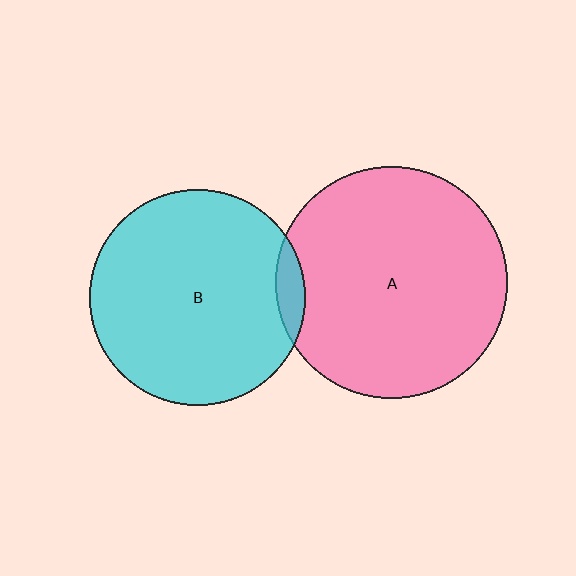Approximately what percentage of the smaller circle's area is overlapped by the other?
Approximately 5%.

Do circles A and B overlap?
Yes.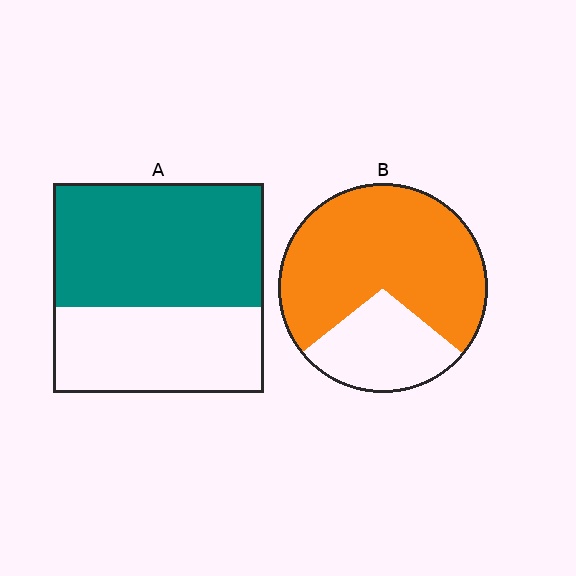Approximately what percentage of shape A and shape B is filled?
A is approximately 60% and B is approximately 70%.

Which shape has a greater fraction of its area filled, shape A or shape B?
Shape B.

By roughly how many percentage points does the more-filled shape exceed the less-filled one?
By roughly 15 percentage points (B over A).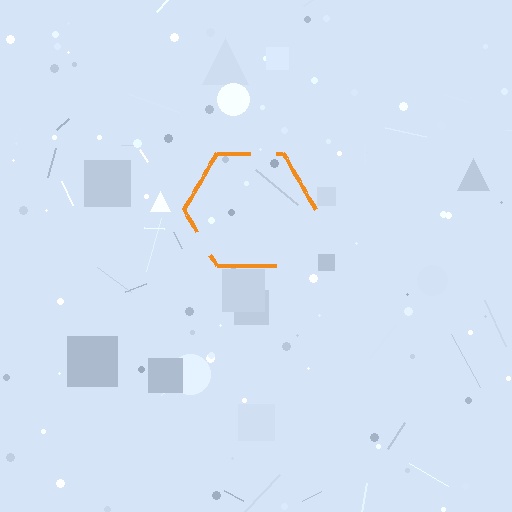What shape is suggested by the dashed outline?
The dashed outline suggests a hexagon.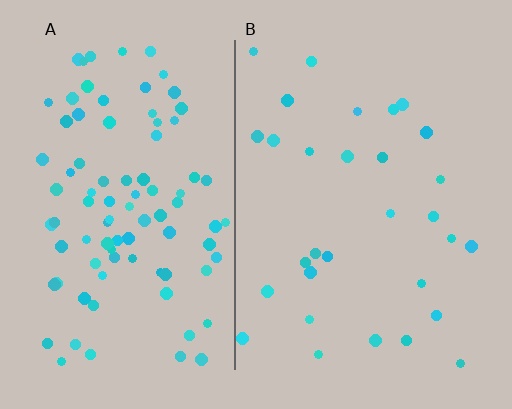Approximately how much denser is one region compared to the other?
Approximately 3.0× — region A over region B.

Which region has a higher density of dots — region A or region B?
A (the left).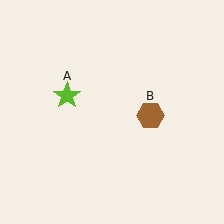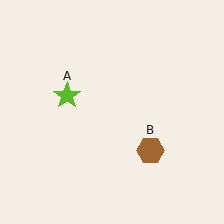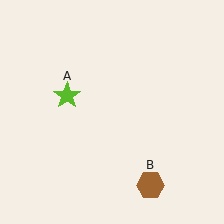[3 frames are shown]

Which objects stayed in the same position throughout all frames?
Lime star (object A) remained stationary.